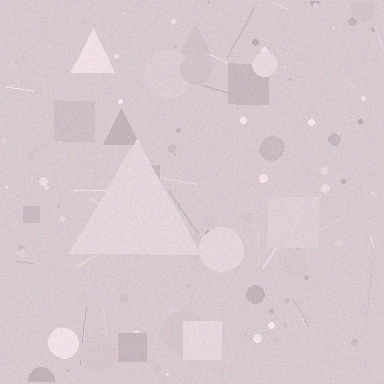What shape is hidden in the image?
A triangle is hidden in the image.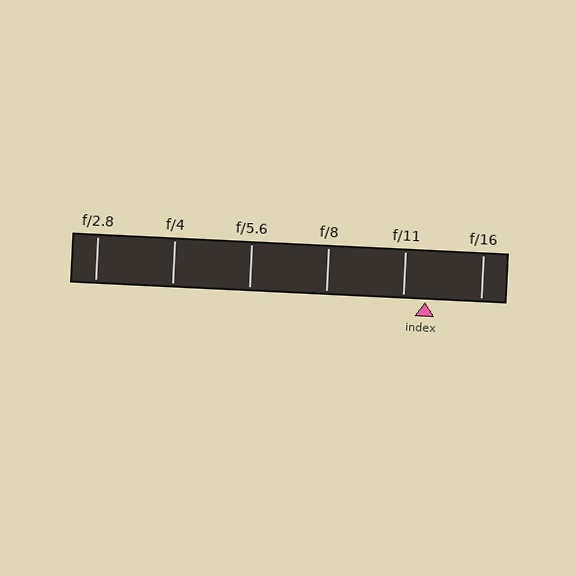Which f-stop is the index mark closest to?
The index mark is closest to f/11.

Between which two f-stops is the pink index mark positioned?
The index mark is between f/11 and f/16.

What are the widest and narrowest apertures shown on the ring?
The widest aperture shown is f/2.8 and the narrowest is f/16.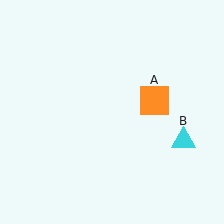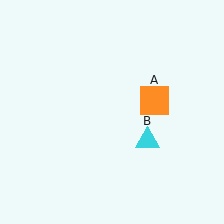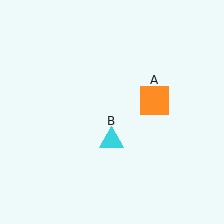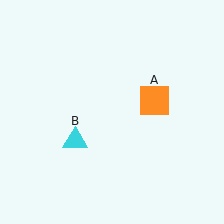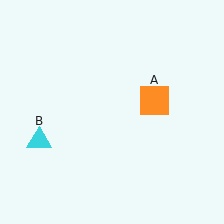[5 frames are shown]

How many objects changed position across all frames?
1 object changed position: cyan triangle (object B).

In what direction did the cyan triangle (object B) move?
The cyan triangle (object B) moved left.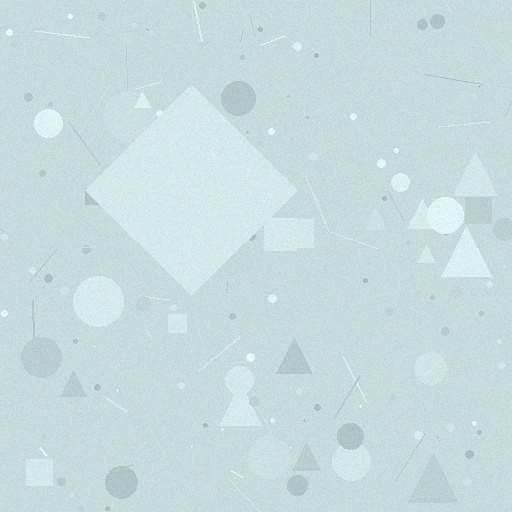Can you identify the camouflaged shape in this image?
The camouflaged shape is a diamond.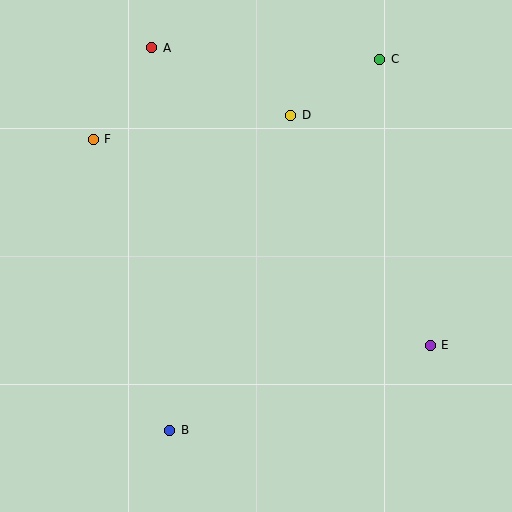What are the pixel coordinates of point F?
Point F is at (93, 139).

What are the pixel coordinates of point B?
Point B is at (170, 430).